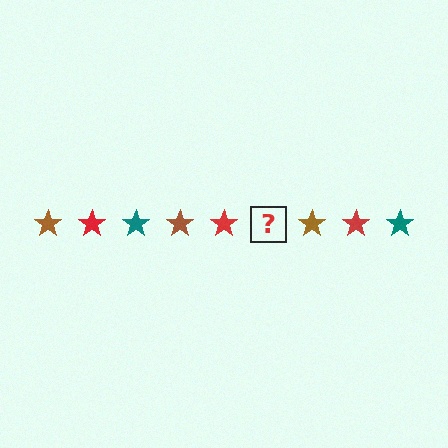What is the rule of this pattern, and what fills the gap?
The rule is that the pattern cycles through brown, red, teal stars. The gap should be filled with a teal star.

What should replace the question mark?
The question mark should be replaced with a teal star.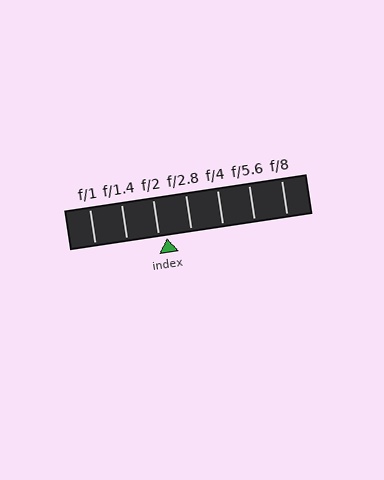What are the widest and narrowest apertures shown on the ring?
The widest aperture shown is f/1 and the narrowest is f/8.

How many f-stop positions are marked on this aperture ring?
There are 7 f-stop positions marked.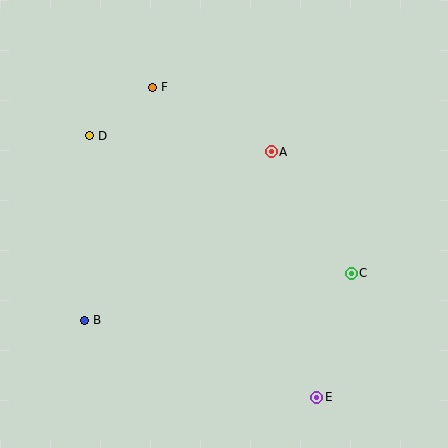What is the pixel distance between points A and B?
The distance between A and B is 251 pixels.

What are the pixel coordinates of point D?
Point D is at (90, 136).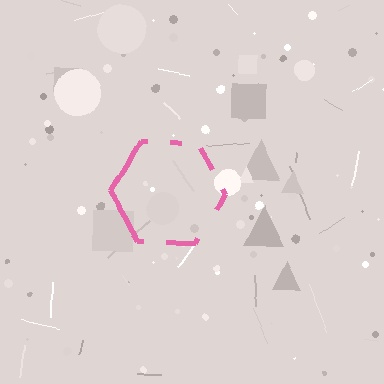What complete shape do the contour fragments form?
The contour fragments form a hexagon.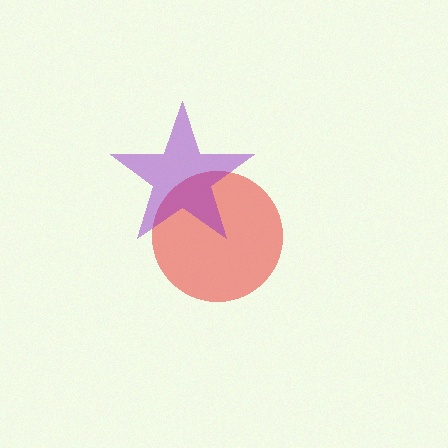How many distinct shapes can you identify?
There are 2 distinct shapes: a red circle, a purple star.